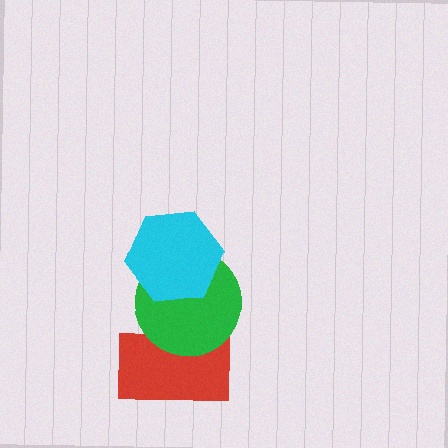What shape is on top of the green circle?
The cyan hexagon is on top of the green circle.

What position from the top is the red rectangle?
The red rectangle is 3rd from the top.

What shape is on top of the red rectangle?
The green circle is on top of the red rectangle.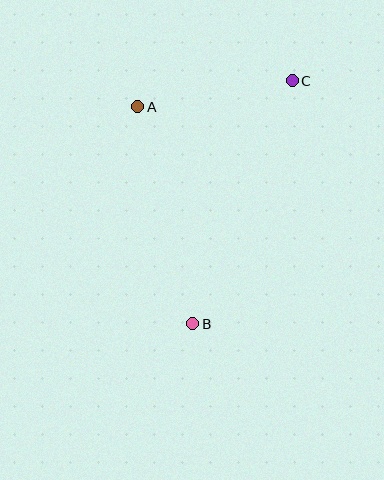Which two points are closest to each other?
Points A and C are closest to each other.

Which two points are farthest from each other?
Points B and C are farthest from each other.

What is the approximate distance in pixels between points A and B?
The distance between A and B is approximately 224 pixels.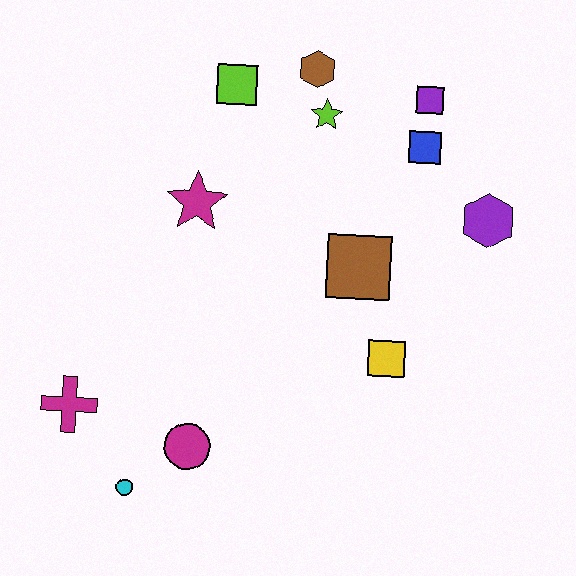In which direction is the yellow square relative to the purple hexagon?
The yellow square is below the purple hexagon.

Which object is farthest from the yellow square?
The magenta cross is farthest from the yellow square.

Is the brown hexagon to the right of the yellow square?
No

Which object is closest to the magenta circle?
The cyan circle is closest to the magenta circle.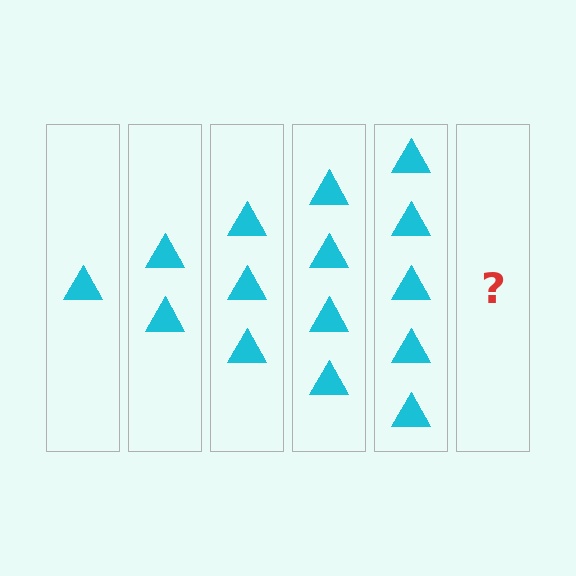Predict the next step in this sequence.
The next step is 6 triangles.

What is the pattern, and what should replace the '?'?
The pattern is that each step adds one more triangle. The '?' should be 6 triangles.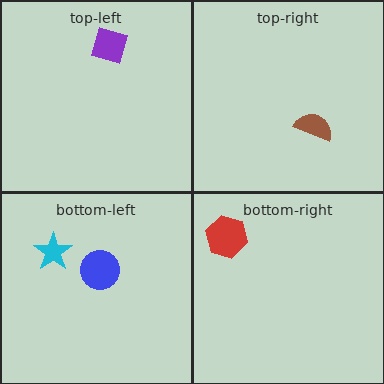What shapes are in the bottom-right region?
The red hexagon.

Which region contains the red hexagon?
The bottom-right region.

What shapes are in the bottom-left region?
The cyan star, the blue circle.